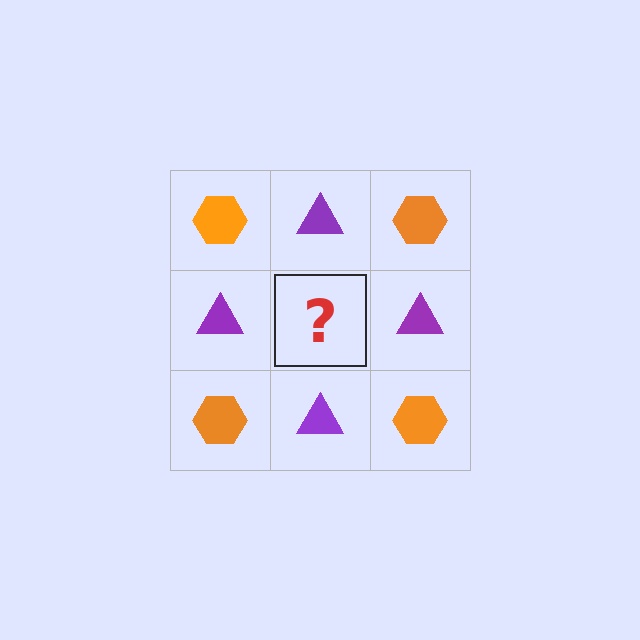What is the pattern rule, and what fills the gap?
The rule is that it alternates orange hexagon and purple triangle in a checkerboard pattern. The gap should be filled with an orange hexagon.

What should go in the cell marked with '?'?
The missing cell should contain an orange hexagon.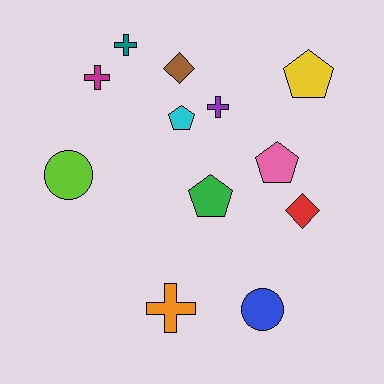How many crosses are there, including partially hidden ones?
There are 4 crosses.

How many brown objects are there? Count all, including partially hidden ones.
There is 1 brown object.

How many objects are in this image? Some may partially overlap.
There are 12 objects.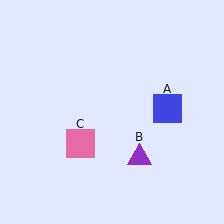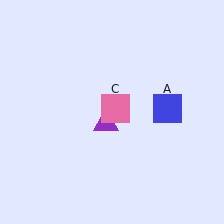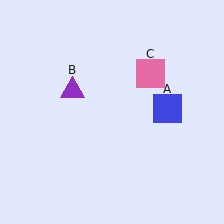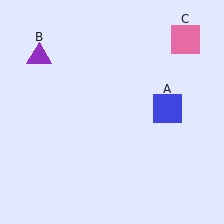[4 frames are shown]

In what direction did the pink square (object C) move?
The pink square (object C) moved up and to the right.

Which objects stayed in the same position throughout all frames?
Blue square (object A) remained stationary.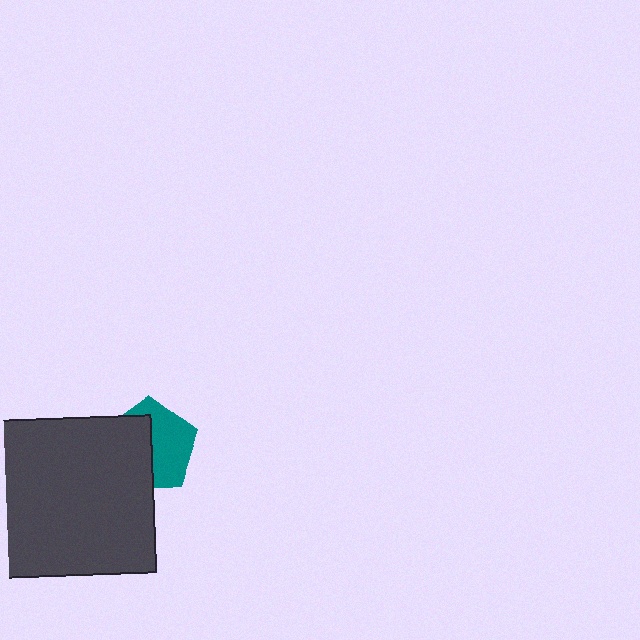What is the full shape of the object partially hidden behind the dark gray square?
The partially hidden object is a teal pentagon.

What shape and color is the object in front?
The object in front is a dark gray square.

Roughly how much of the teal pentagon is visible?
About half of it is visible (roughly 51%).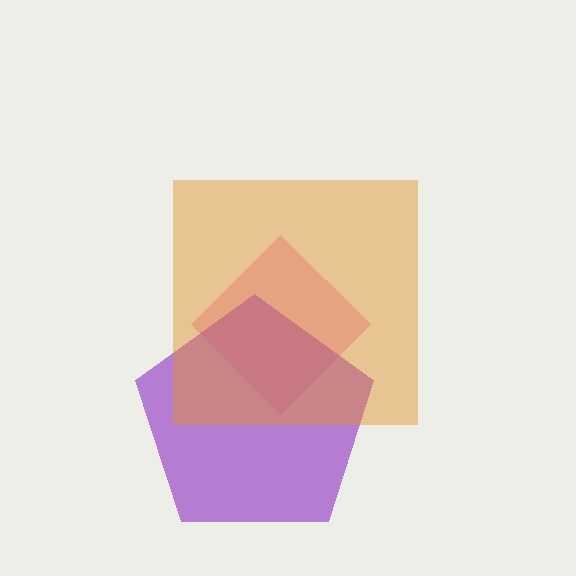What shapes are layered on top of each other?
The layered shapes are: a pink diamond, a purple pentagon, an orange square.